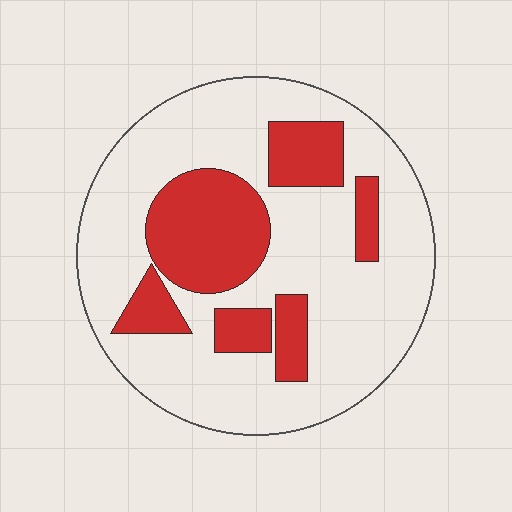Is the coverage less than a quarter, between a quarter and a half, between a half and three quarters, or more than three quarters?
Between a quarter and a half.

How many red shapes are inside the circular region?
6.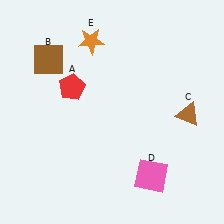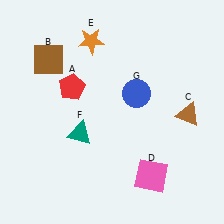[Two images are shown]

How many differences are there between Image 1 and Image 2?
There are 2 differences between the two images.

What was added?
A teal triangle (F), a blue circle (G) were added in Image 2.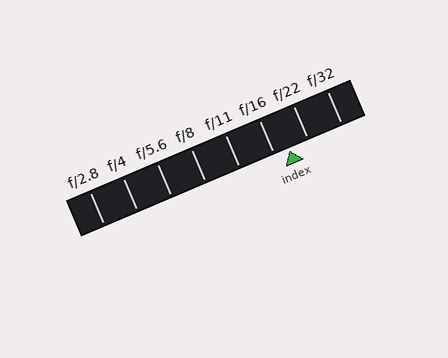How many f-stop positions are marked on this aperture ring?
There are 8 f-stop positions marked.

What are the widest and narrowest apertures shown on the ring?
The widest aperture shown is f/2.8 and the narrowest is f/32.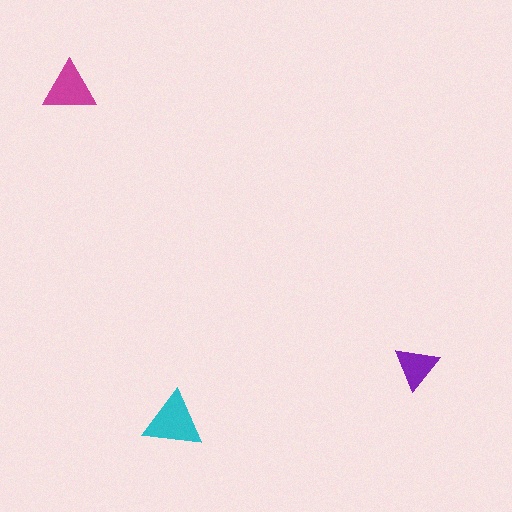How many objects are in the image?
There are 3 objects in the image.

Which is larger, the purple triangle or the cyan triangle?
The cyan one.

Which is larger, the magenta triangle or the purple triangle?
The magenta one.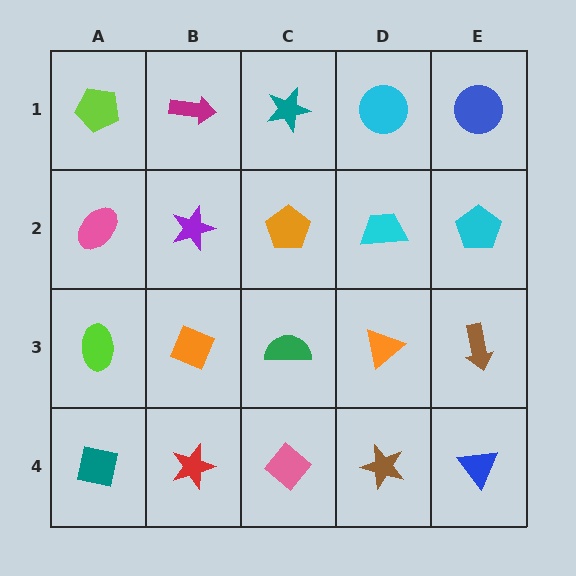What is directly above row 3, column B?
A purple star.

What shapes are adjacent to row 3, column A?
A pink ellipse (row 2, column A), a teal square (row 4, column A), an orange diamond (row 3, column B).